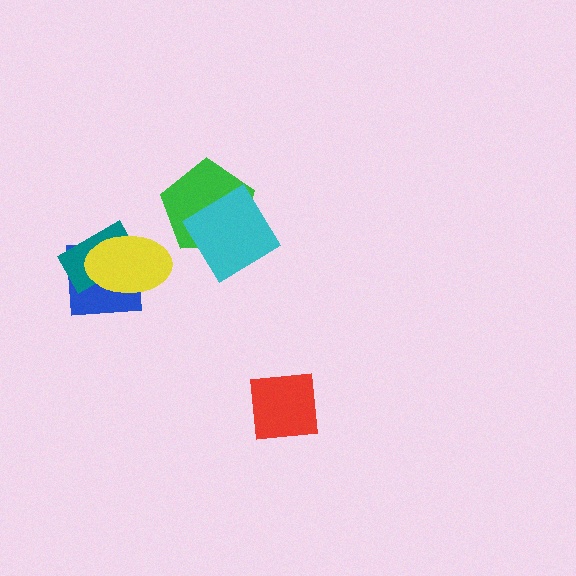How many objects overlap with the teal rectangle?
2 objects overlap with the teal rectangle.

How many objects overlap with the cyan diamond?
1 object overlaps with the cyan diamond.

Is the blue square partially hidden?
Yes, it is partially covered by another shape.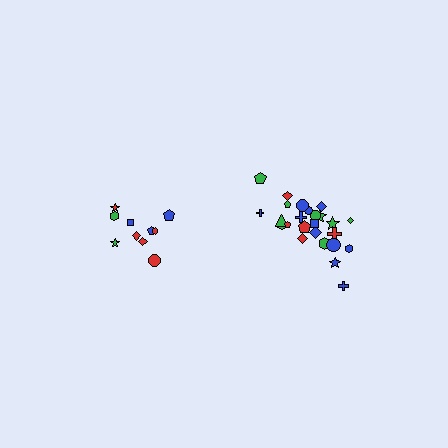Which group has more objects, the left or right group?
The right group.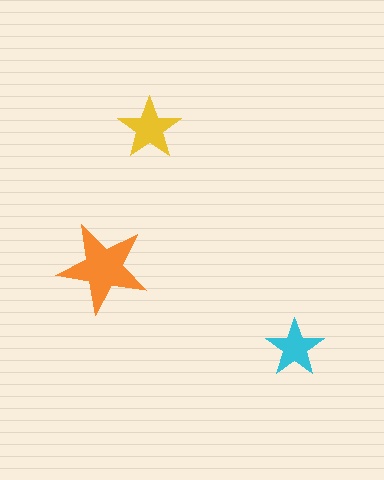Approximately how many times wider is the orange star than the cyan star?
About 1.5 times wider.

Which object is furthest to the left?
The orange star is leftmost.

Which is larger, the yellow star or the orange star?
The orange one.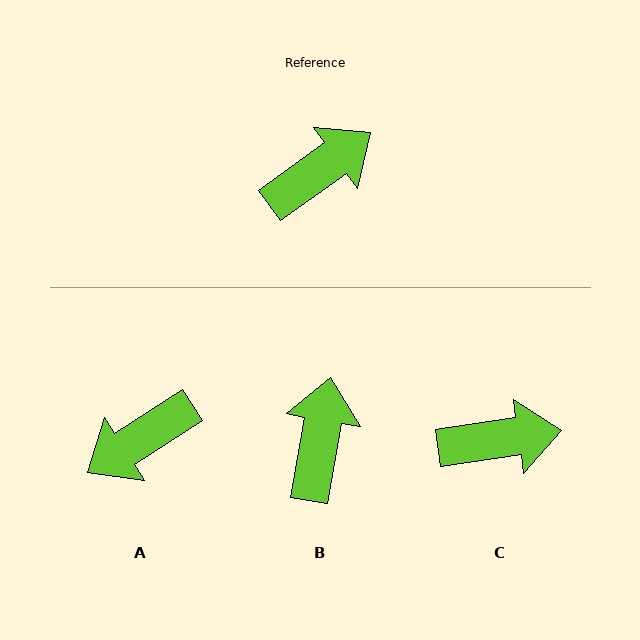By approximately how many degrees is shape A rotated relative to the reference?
Approximately 177 degrees counter-clockwise.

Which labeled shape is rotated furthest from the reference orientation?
A, about 177 degrees away.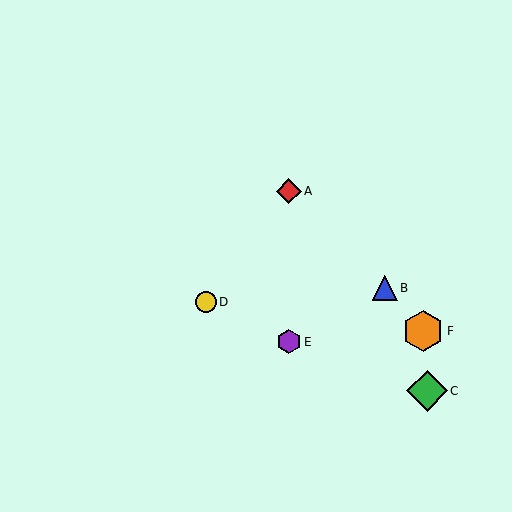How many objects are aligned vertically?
2 objects (A, E) are aligned vertically.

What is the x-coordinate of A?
Object A is at x≈289.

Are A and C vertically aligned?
No, A is at x≈289 and C is at x≈427.